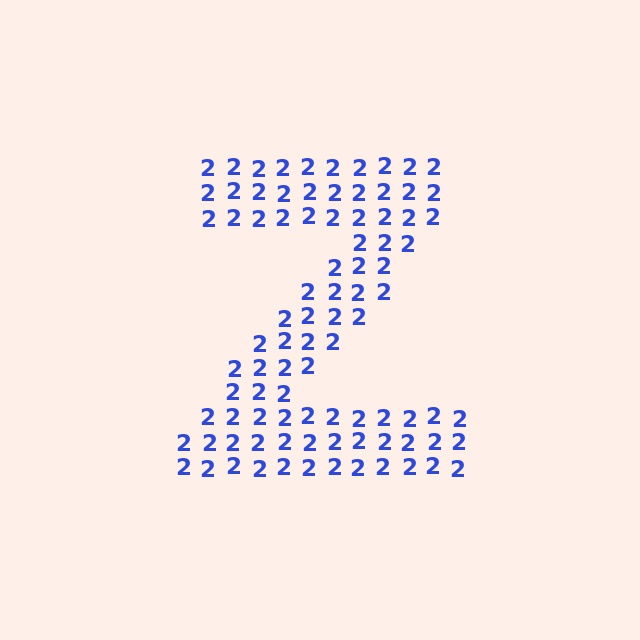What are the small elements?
The small elements are digit 2's.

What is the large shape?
The large shape is the letter Z.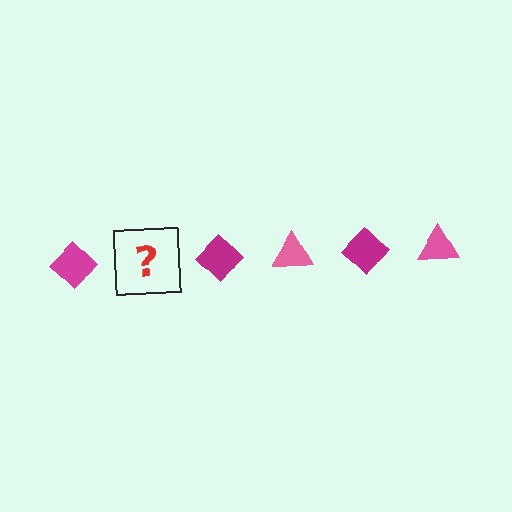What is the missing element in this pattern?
The missing element is a pink triangle.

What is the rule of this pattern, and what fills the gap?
The rule is that the pattern alternates between magenta diamond and pink triangle. The gap should be filled with a pink triangle.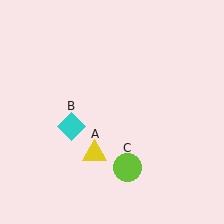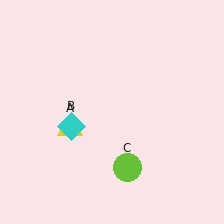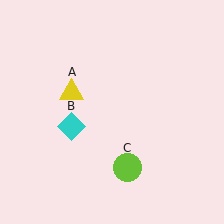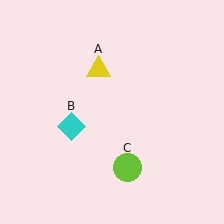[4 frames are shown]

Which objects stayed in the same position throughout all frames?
Cyan diamond (object B) and lime circle (object C) remained stationary.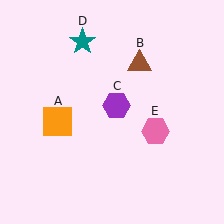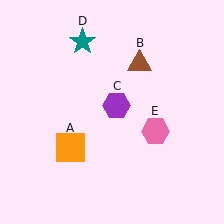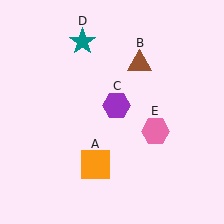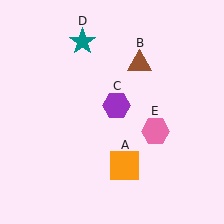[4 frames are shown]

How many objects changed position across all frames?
1 object changed position: orange square (object A).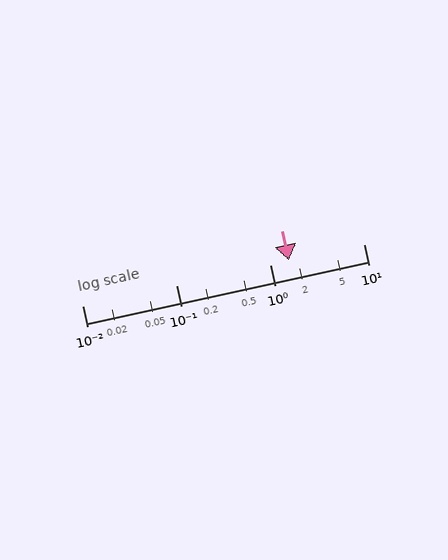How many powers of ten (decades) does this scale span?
The scale spans 3 decades, from 0.01 to 10.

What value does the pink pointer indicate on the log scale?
The pointer indicates approximately 1.6.